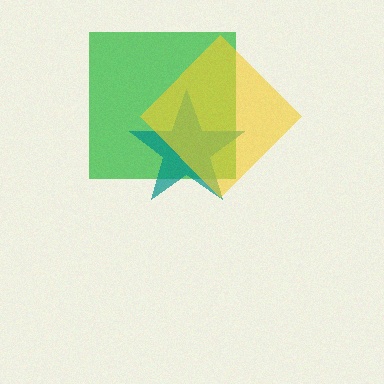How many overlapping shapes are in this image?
There are 3 overlapping shapes in the image.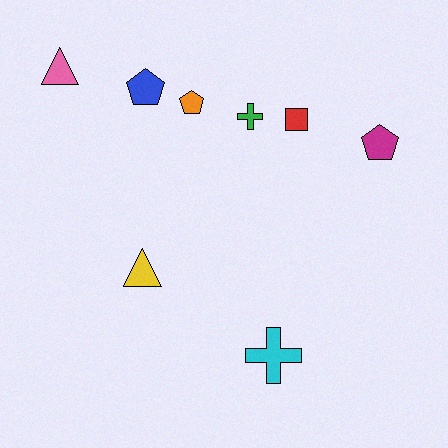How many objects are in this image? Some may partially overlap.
There are 8 objects.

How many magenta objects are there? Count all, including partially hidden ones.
There is 1 magenta object.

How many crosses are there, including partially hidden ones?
There are 2 crosses.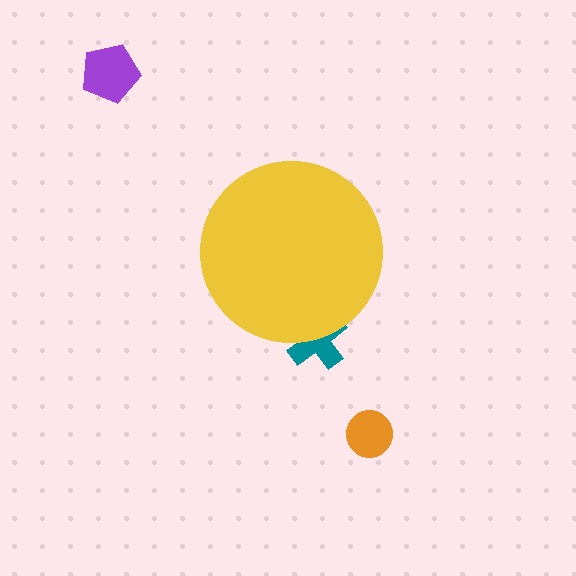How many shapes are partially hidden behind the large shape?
1 shape is partially hidden.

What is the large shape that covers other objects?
A yellow circle.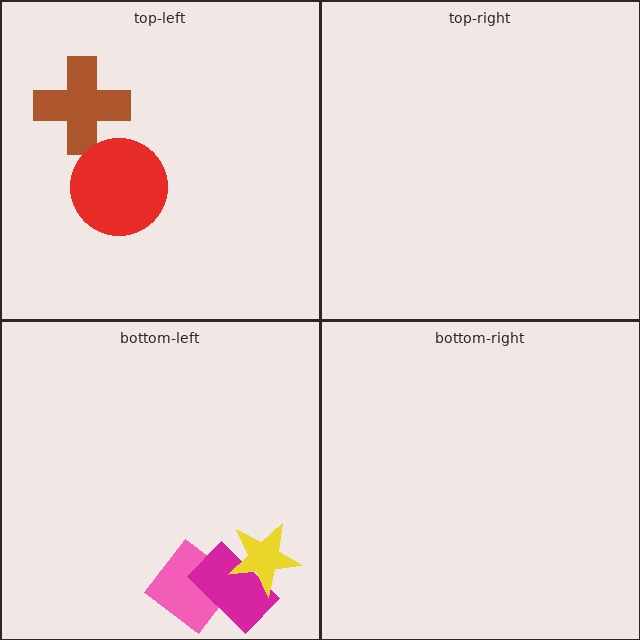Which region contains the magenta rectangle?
The bottom-left region.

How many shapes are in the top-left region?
2.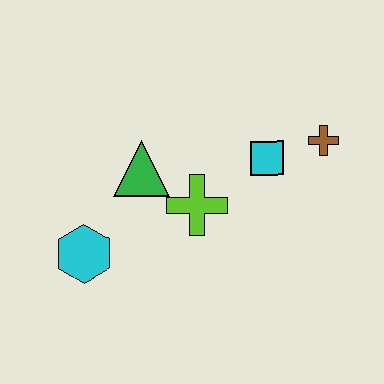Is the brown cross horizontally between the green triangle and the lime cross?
No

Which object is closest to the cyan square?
The brown cross is closest to the cyan square.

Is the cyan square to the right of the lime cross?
Yes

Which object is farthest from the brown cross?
The cyan hexagon is farthest from the brown cross.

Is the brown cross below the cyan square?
No